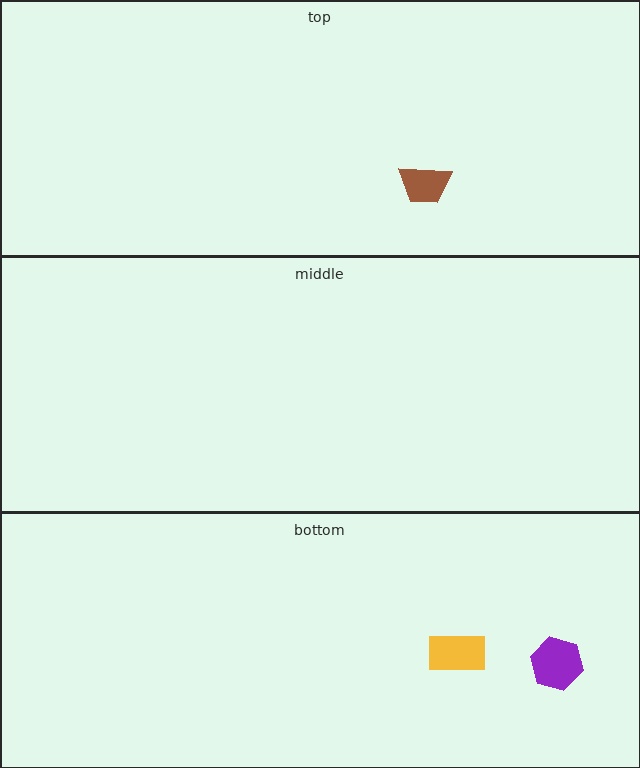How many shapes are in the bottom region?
2.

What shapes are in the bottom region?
The purple hexagon, the yellow rectangle.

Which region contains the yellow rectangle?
The bottom region.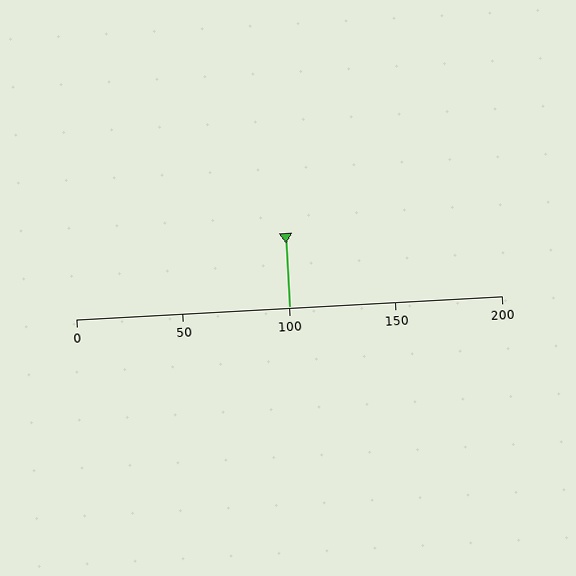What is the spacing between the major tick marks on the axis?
The major ticks are spaced 50 apart.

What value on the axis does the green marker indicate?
The marker indicates approximately 100.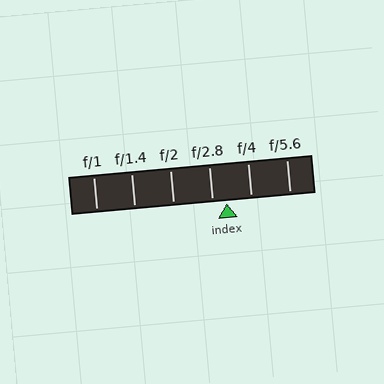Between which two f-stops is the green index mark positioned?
The index mark is between f/2.8 and f/4.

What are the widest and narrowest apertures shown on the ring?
The widest aperture shown is f/1 and the narrowest is f/5.6.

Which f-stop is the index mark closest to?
The index mark is closest to f/2.8.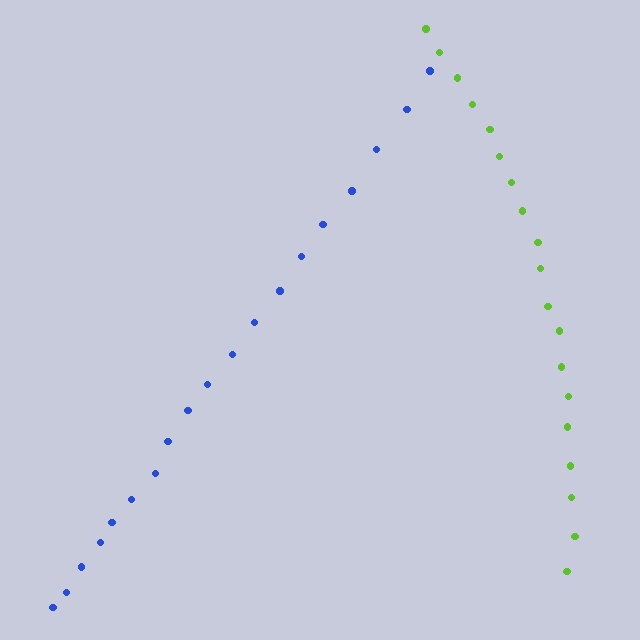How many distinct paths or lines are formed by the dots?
There are 2 distinct paths.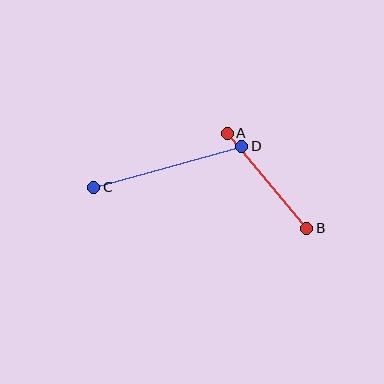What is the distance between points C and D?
The distance is approximately 154 pixels.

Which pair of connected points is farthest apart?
Points C and D are farthest apart.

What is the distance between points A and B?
The distance is approximately 124 pixels.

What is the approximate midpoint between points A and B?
The midpoint is at approximately (267, 181) pixels.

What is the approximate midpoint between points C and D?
The midpoint is at approximately (168, 167) pixels.